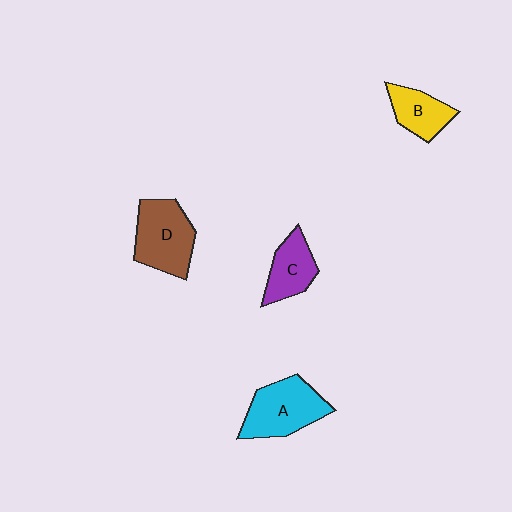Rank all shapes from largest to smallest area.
From largest to smallest: D (brown), A (cyan), C (purple), B (yellow).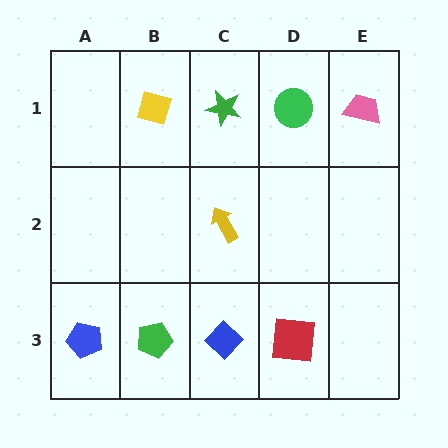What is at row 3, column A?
A blue pentagon.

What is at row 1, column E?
A pink trapezoid.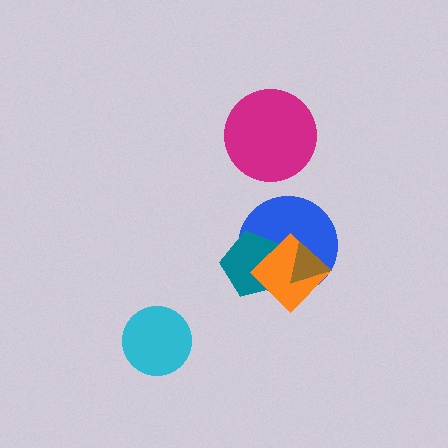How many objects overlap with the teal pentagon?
3 objects overlap with the teal pentagon.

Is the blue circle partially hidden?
Yes, it is partially covered by another shape.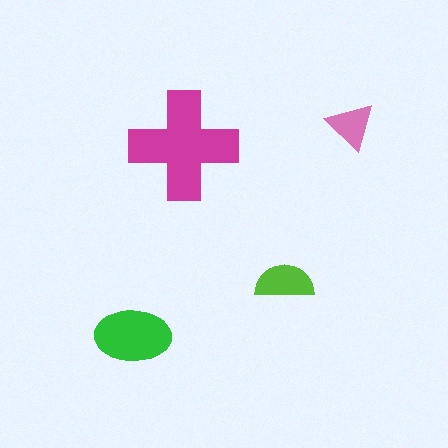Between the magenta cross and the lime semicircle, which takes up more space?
The magenta cross.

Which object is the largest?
The magenta cross.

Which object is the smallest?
The pink triangle.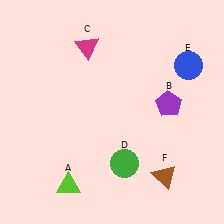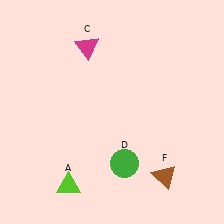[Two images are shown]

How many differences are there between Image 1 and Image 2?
There are 2 differences between the two images.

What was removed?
The blue circle (E), the purple pentagon (B) were removed in Image 2.